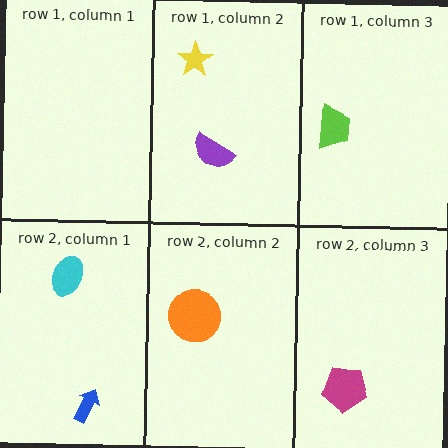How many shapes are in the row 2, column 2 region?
1.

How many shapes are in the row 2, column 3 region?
1.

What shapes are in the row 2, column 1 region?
The blue arrow, the cyan ellipse.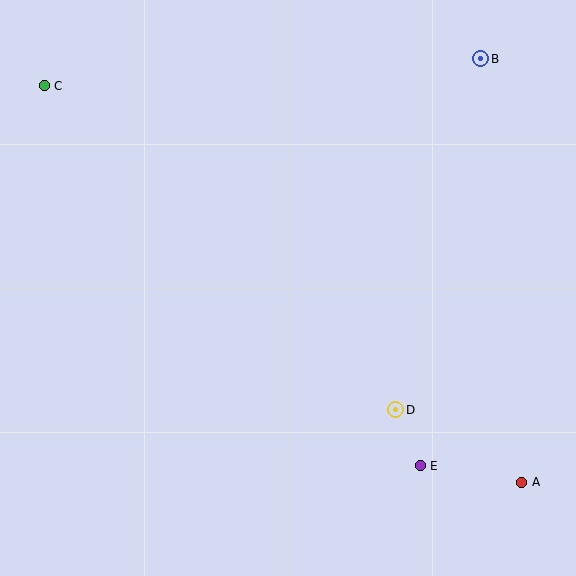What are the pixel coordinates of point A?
Point A is at (522, 482).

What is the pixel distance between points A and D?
The distance between A and D is 145 pixels.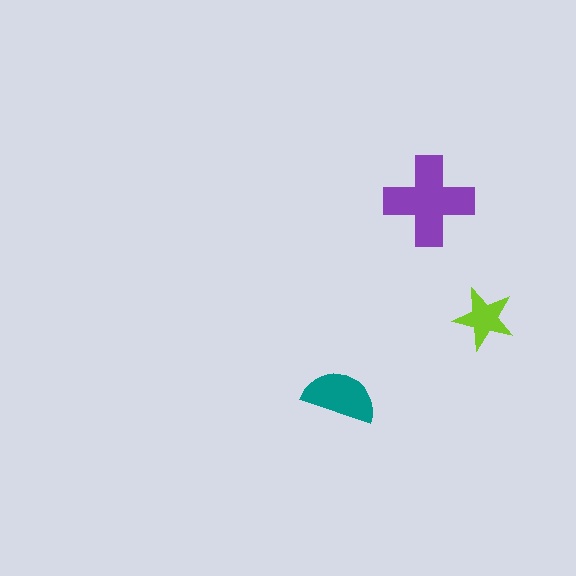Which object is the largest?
The purple cross.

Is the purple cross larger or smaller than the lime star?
Larger.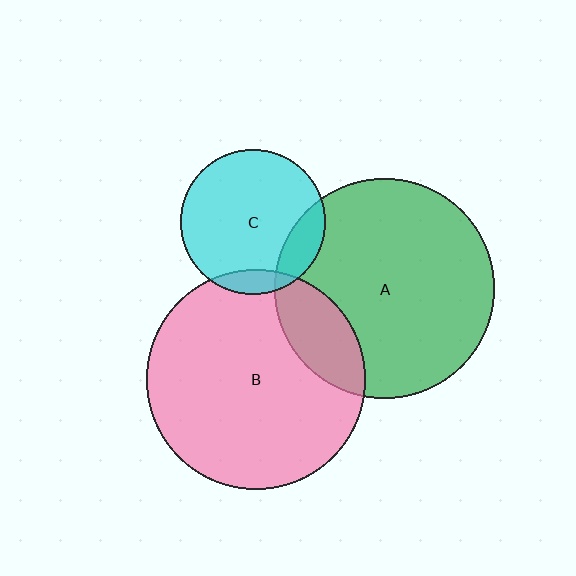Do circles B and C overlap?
Yes.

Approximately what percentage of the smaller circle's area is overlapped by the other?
Approximately 10%.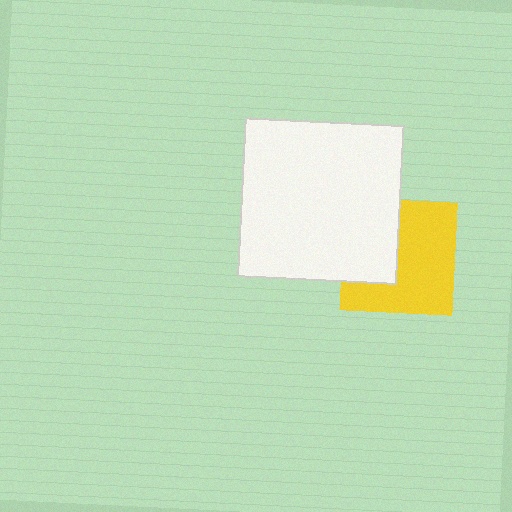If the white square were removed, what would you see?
You would see the complete yellow square.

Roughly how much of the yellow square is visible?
About half of it is visible (roughly 63%).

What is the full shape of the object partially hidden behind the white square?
The partially hidden object is a yellow square.